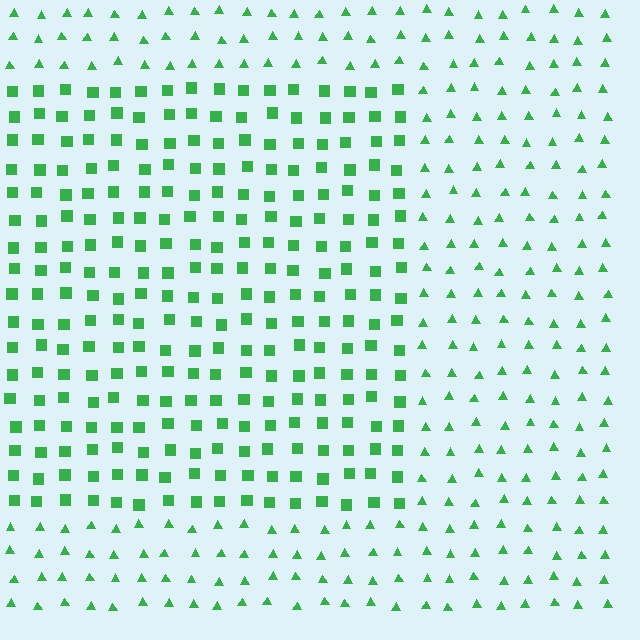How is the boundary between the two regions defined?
The boundary is defined by a change in element shape: squares inside vs. triangles outside. All elements share the same color and spacing.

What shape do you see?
I see a rectangle.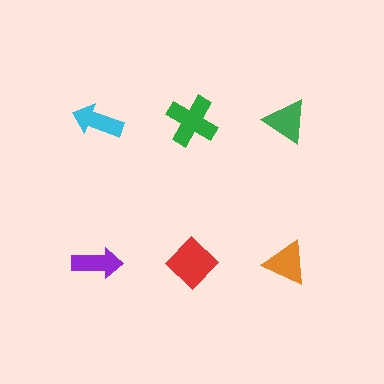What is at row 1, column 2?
A green cross.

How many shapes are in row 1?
3 shapes.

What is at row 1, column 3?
A green triangle.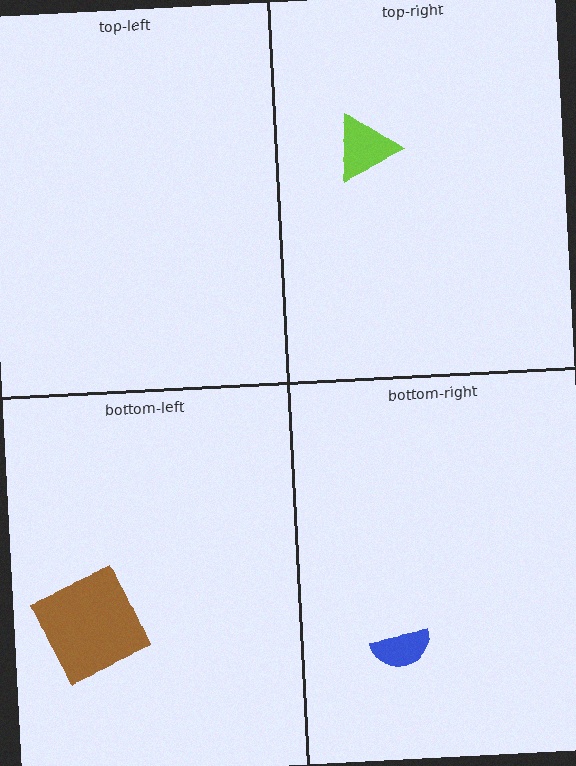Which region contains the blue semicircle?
The bottom-right region.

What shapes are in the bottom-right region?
The blue semicircle.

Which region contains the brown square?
The bottom-left region.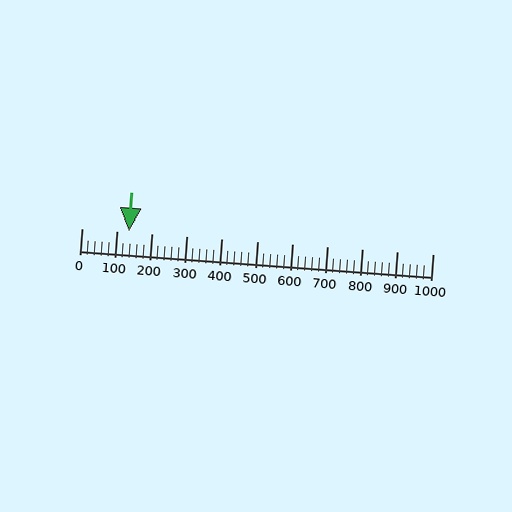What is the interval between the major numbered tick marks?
The major tick marks are spaced 100 units apart.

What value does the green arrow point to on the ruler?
The green arrow points to approximately 136.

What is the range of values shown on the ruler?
The ruler shows values from 0 to 1000.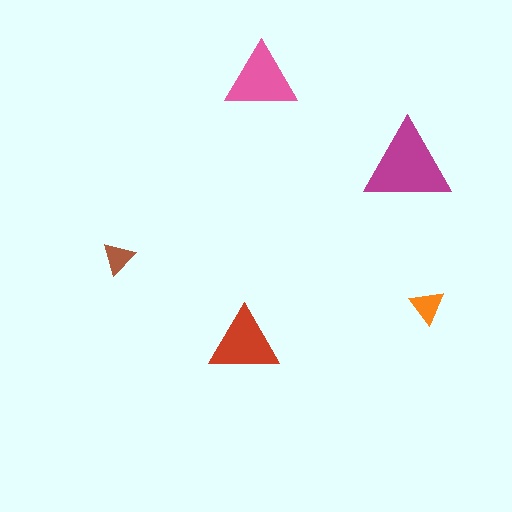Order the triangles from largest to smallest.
the magenta one, the pink one, the red one, the orange one, the brown one.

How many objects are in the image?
There are 5 objects in the image.